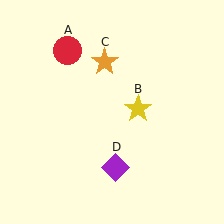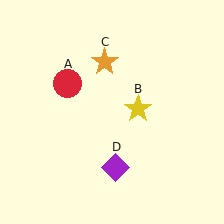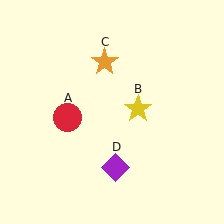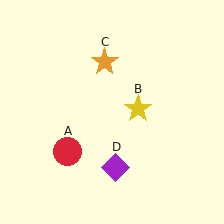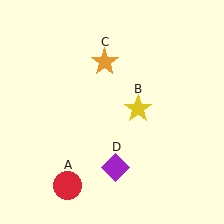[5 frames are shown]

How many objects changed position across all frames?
1 object changed position: red circle (object A).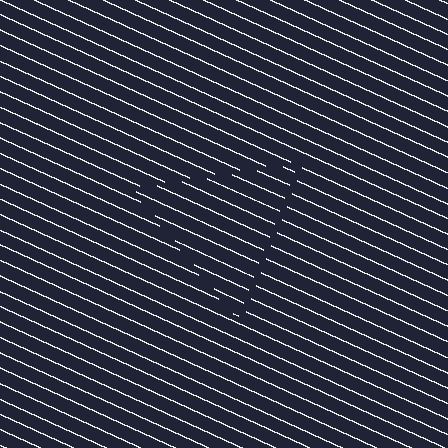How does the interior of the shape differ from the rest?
The interior of the shape contains the same grating, shifted by half a period — the contour is defined by the phase discontinuity where line-ends from the inner and outer gratings abut.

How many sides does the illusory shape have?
3 sides — the line-ends trace a triangle.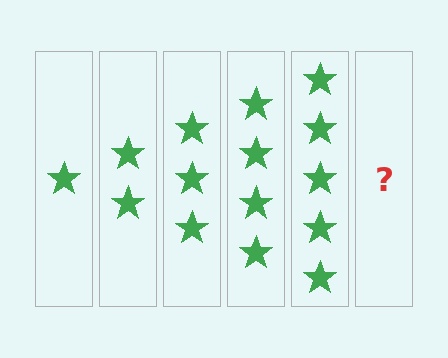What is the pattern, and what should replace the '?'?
The pattern is that each step adds one more star. The '?' should be 6 stars.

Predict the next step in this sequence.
The next step is 6 stars.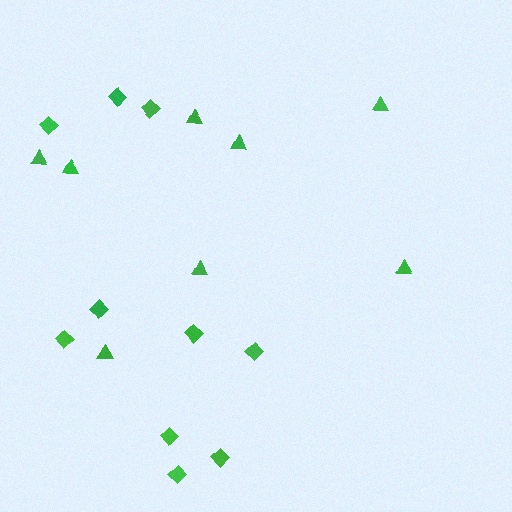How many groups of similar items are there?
There are 2 groups: one group of diamonds (10) and one group of triangles (8).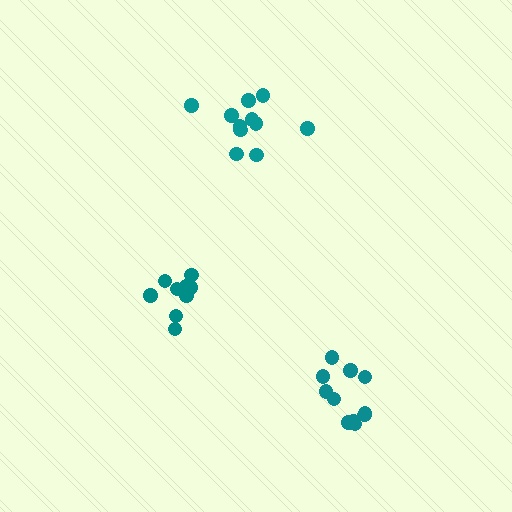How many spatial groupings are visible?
There are 3 spatial groupings.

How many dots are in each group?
Group 1: 10 dots, Group 2: 11 dots, Group 3: 11 dots (32 total).